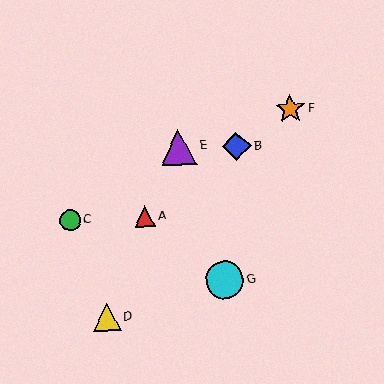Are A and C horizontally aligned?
Yes, both are at y≈216.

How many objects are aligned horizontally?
2 objects (A, C) are aligned horizontally.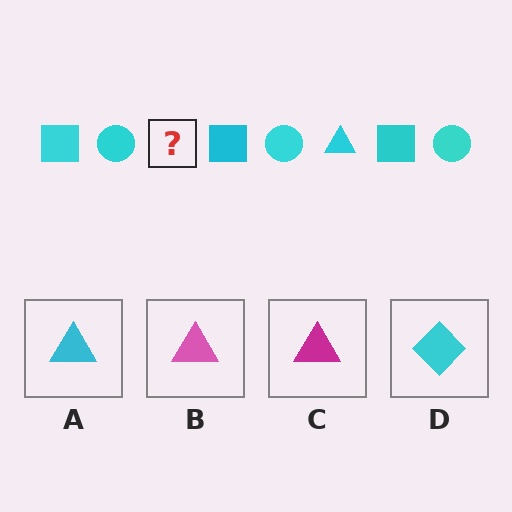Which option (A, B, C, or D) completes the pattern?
A.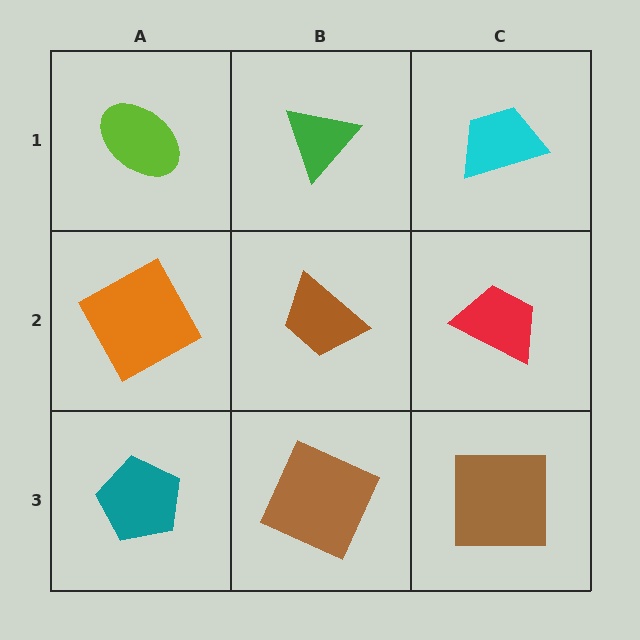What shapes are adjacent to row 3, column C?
A red trapezoid (row 2, column C), a brown square (row 3, column B).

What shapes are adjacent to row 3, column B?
A brown trapezoid (row 2, column B), a teal pentagon (row 3, column A), a brown square (row 3, column C).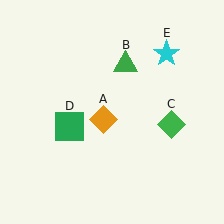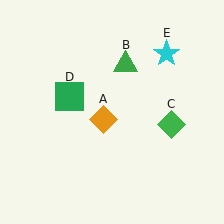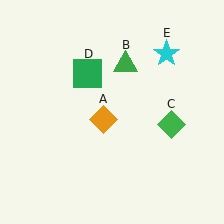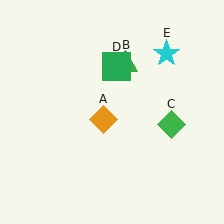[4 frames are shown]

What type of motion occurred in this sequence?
The green square (object D) rotated clockwise around the center of the scene.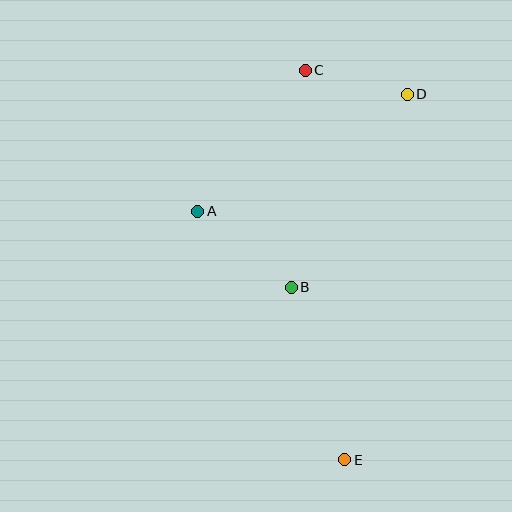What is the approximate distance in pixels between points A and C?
The distance between A and C is approximately 177 pixels.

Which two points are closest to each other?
Points C and D are closest to each other.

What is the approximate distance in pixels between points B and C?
The distance between B and C is approximately 218 pixels.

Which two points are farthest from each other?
Points C and E are farthest from each other.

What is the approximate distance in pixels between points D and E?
The distance between D and E is approximately 371 pixels.